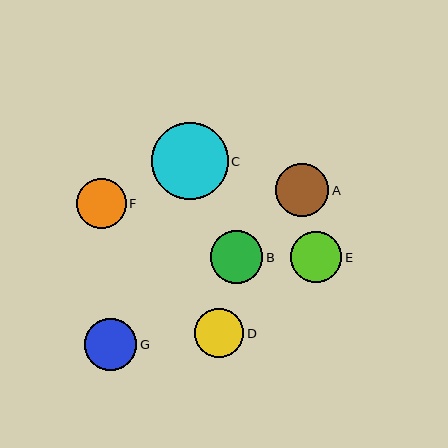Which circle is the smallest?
Circle D is the smallest with a size of approximately 50 pixels.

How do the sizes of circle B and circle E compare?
Circle B and circle E are approximately the same size.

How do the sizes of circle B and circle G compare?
Circle B and circle G are approximately the same size.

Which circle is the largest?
Circle C is the largest with a size of approximately 76 pixels.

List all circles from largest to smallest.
From largest to smallest: C, A, B, G, E, F, D.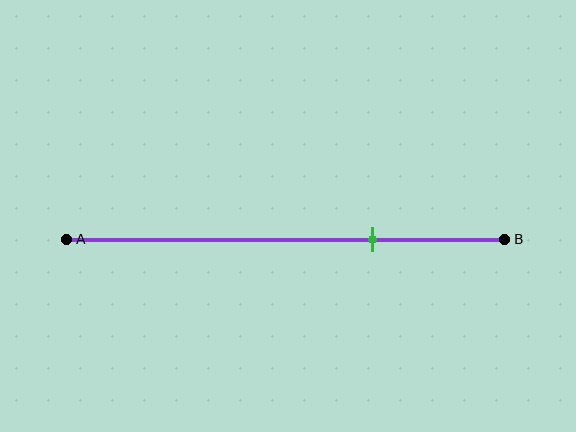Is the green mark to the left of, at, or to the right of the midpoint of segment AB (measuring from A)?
The green mark is to the right of the midpoint of segment AB.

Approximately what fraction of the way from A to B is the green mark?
The green mark is approximately 70% of the way from A to B.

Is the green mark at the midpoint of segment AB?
No, the mark is at about 70% from A, not at the 50% midpoint.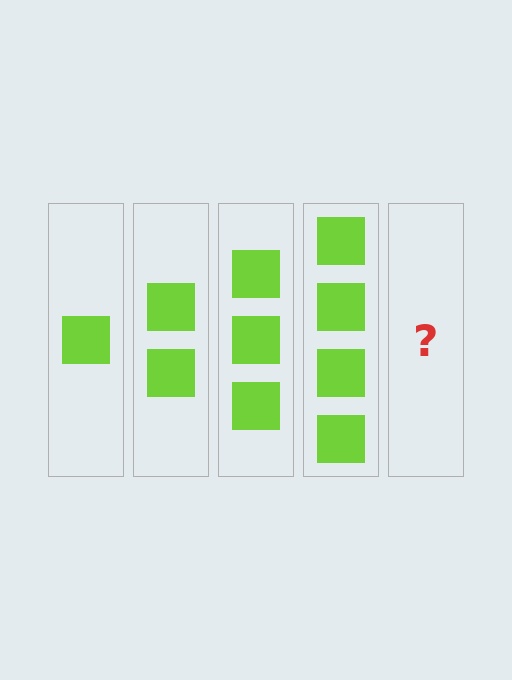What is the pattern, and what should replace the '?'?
The pattern is that each step adds one more square. The '?' should be 5 squares.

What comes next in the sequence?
The next element should be 5 squares.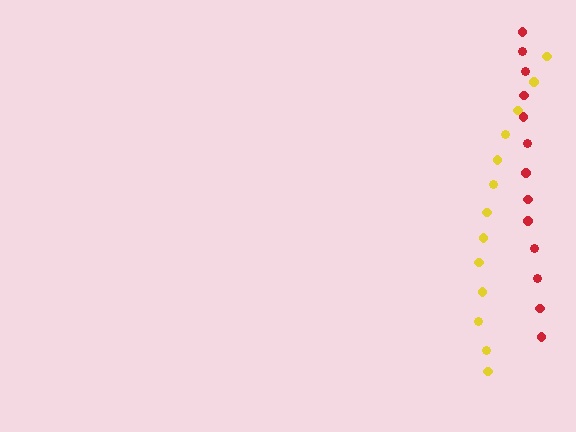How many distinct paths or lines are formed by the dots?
There are 2 distinct paths.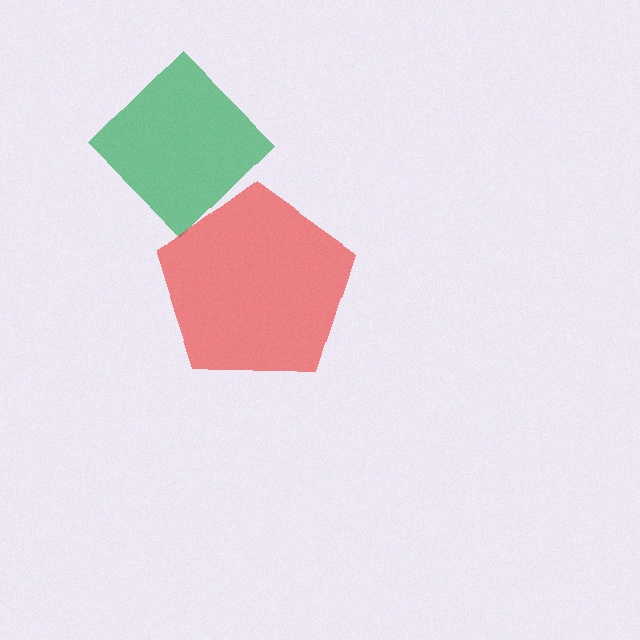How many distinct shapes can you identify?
There are 2 distinct shapes: a green diamond, a red pentagon.